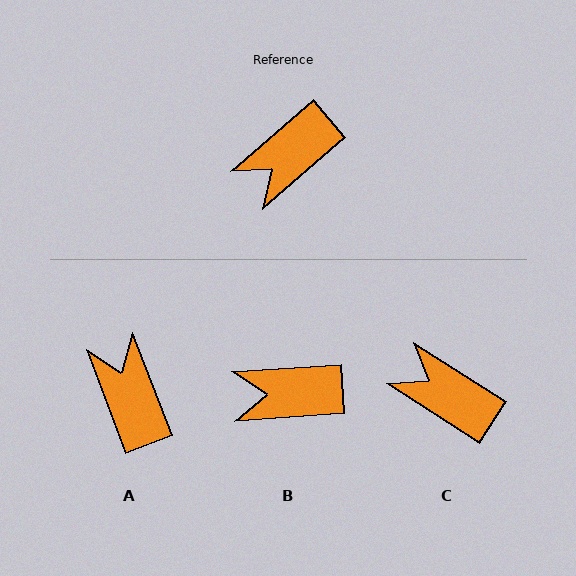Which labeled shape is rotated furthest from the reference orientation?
A, about 110 degrees away.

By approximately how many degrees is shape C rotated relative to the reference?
Approximately 73 degrees clockwise.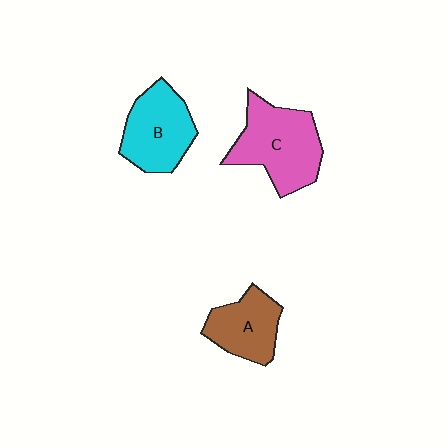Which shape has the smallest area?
Shape A (brown).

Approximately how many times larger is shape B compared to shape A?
Approximately 1.2 times.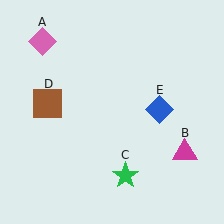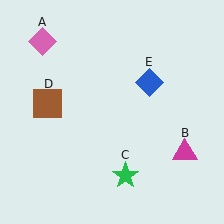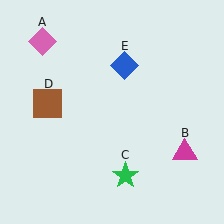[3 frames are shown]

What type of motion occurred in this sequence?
The blue diamond (object E) rotated counterclockwise around the center of the scene.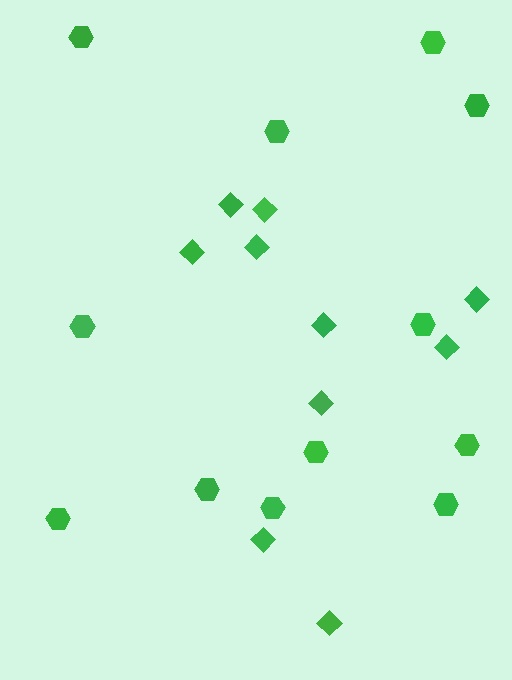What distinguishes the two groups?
There are 2 groups: one group of diamonds (10) and one group of hexagons (12).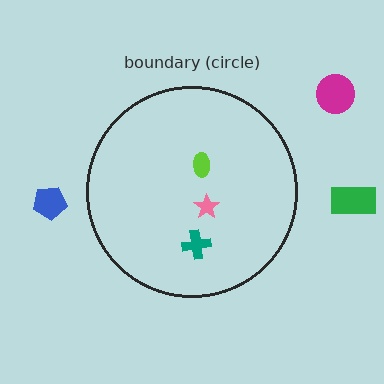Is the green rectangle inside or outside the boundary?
Outside.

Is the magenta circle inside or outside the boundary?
Outside.